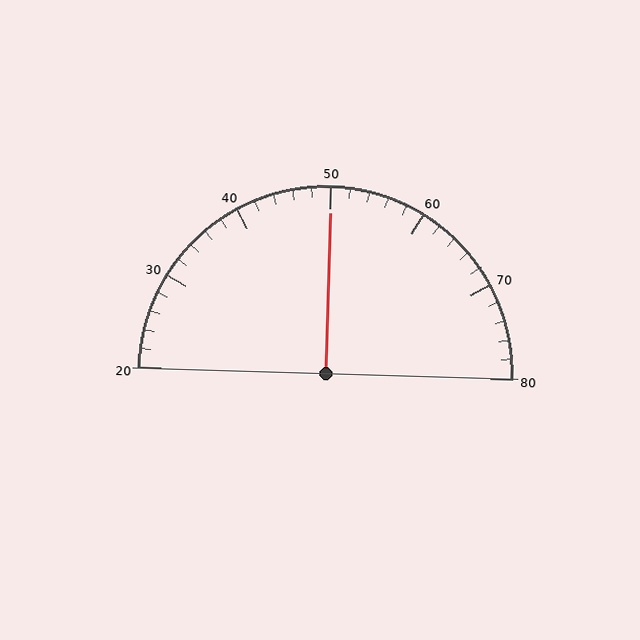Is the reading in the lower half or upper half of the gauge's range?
The reading is in the upper half of the range (20 to 80).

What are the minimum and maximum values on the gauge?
The gauge ranges from 20 to 80.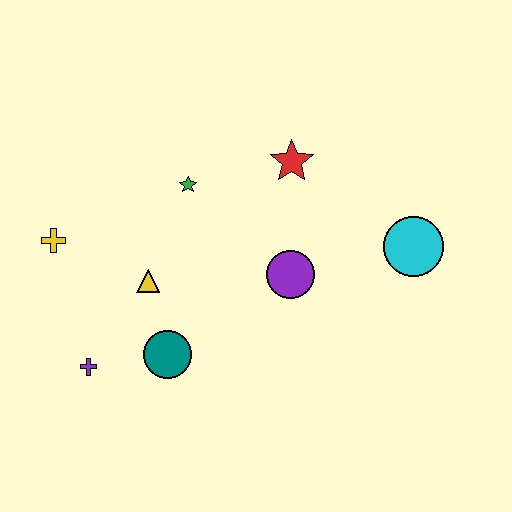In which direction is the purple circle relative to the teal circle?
The purple circle is to the right of the teal circle.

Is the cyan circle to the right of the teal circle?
Yes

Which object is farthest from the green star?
The cyan circle is farthest from the green star.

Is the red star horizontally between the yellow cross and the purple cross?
No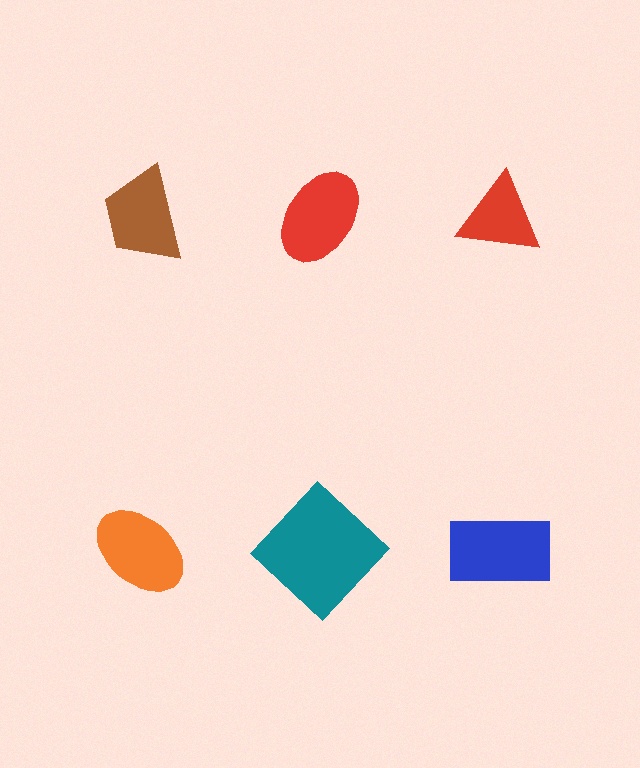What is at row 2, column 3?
A blue rectangle.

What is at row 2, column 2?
A teal diamond.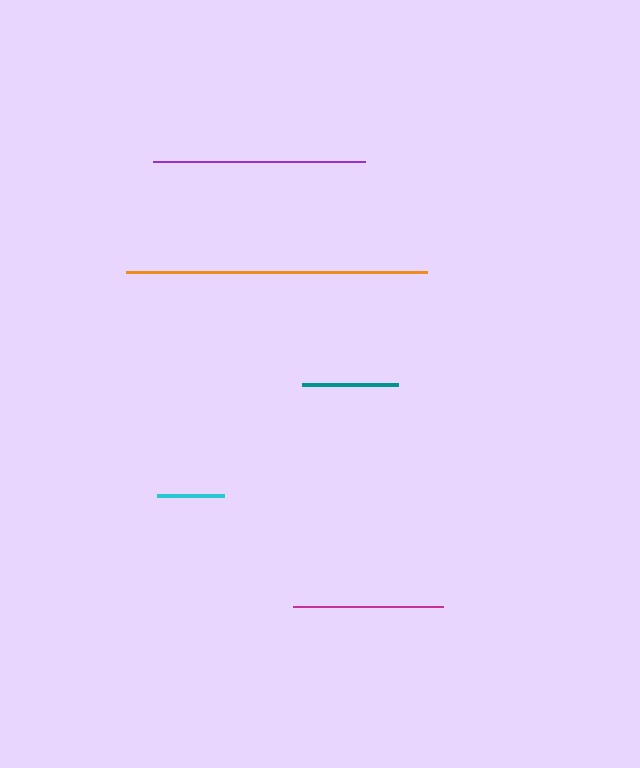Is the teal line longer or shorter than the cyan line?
The teal line is longer than the cyan line.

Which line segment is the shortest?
The cyan line is the shortest at approximately 68 pixels.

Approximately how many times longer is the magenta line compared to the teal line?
The magenta line is approximately 1.6 times the length of the teal line.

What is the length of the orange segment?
The orange segment is approximately 301 pixels long.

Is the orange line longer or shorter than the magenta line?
The orange line is longer than the magenta line.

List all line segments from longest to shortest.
From longest to shortest: orange, purple, magenta, teal, cyan.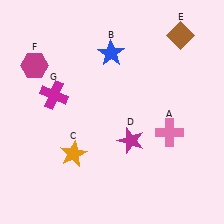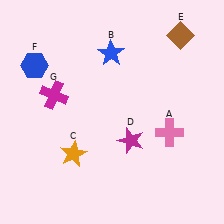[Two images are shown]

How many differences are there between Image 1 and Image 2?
There is 1 difference between the two images.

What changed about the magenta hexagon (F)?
In Image 1, F is magenta. In Image 2, it changed to blue.